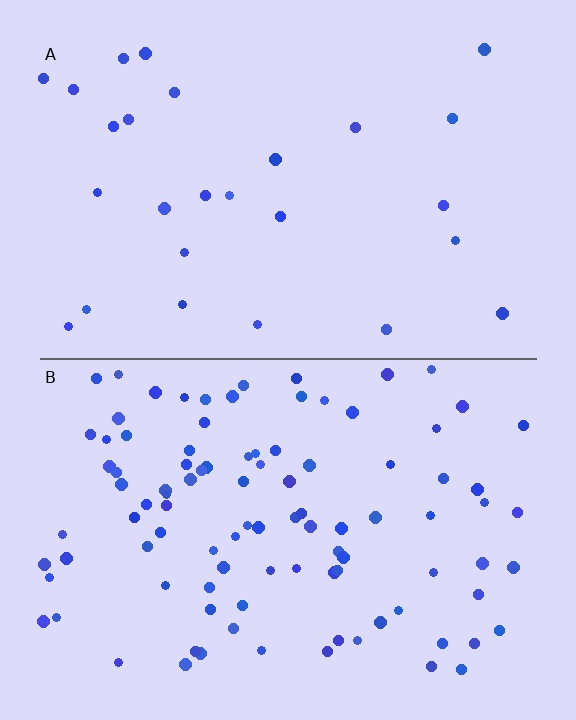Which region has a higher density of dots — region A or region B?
B (the bottom).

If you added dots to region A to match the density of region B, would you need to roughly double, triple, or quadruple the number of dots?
Approximately quadruple.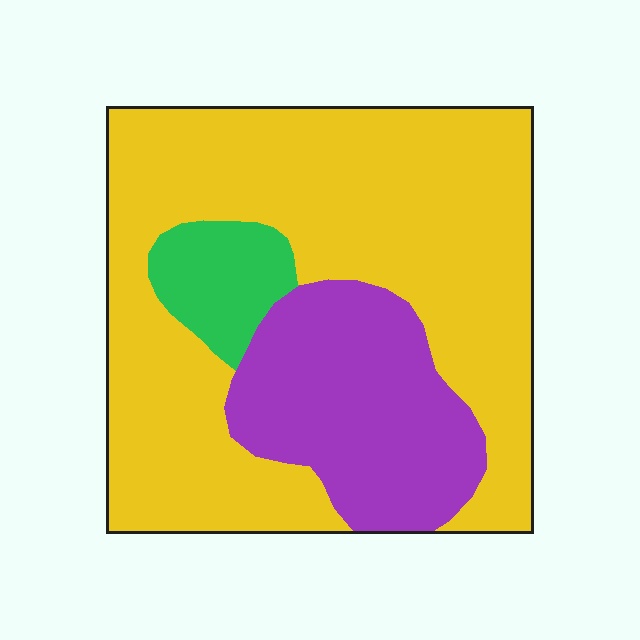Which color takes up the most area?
Yellow, at roughly 65%.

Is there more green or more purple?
Purple.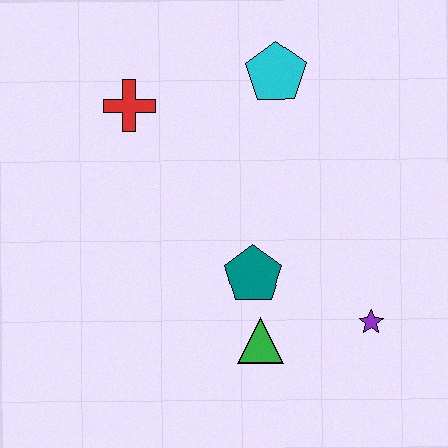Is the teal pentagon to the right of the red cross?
Yes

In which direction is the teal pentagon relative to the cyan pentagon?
The teal pentagon is below the cyan pentagon.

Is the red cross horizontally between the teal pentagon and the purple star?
No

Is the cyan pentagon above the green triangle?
Yes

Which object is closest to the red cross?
The cyan pentagon is closest to the red cross.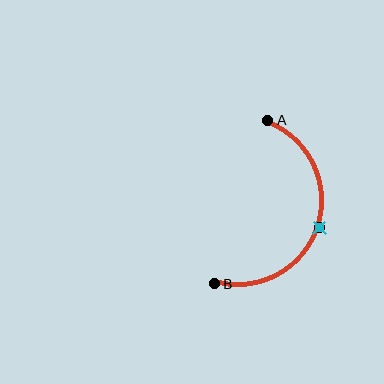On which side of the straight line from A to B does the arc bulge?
The arc bulges to the right of the straight line connecting A and B.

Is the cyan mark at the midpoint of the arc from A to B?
Yes. The cyan mark lies on the arc at equal arc-length from both A and B — it is the arc midpoint.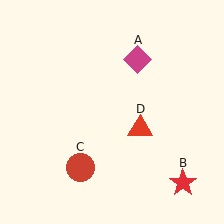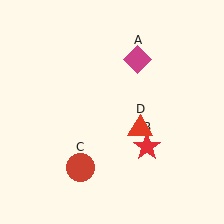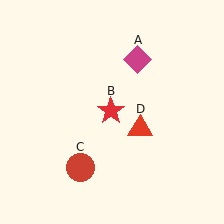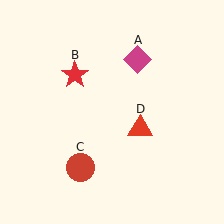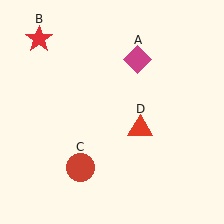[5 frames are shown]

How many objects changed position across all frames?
1 object changed position: red star (object B).